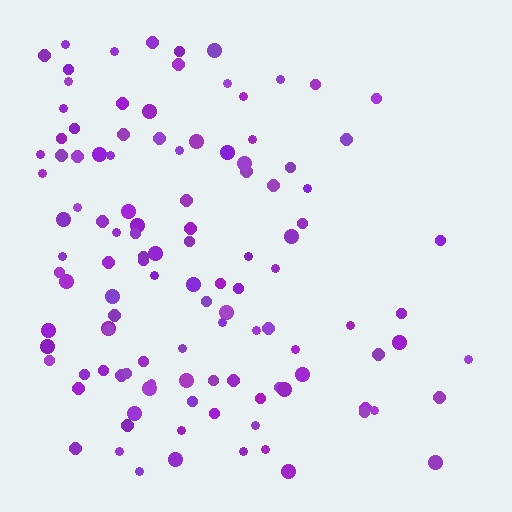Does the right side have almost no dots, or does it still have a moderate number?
Still a moderate number, just noticeably fewer than the left.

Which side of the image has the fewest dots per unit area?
The right.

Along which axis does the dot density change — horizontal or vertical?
Horizontal.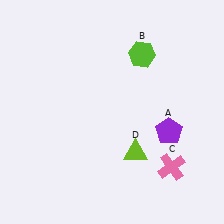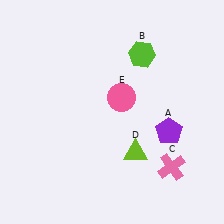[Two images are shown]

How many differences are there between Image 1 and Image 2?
There is 1 difference between the two images.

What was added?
A pink circle (E) was added in Image 2.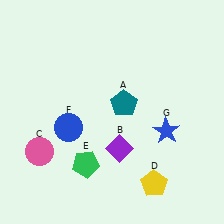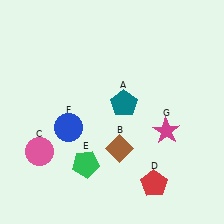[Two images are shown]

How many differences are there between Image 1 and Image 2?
There are 3 differences between the two images.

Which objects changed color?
B changed from purple to brown. D changed from yellow to red. G changed from blue to magenta.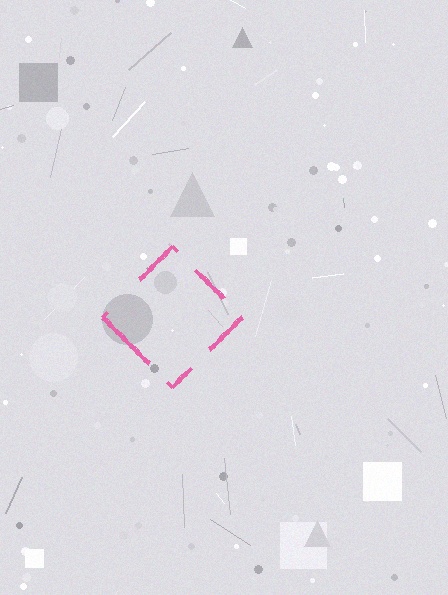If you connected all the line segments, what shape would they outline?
They would outline a diamond.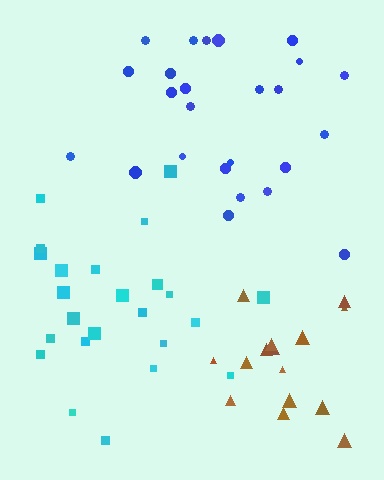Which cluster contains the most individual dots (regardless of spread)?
Blue (25).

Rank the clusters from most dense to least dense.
brown, blue, cyan.